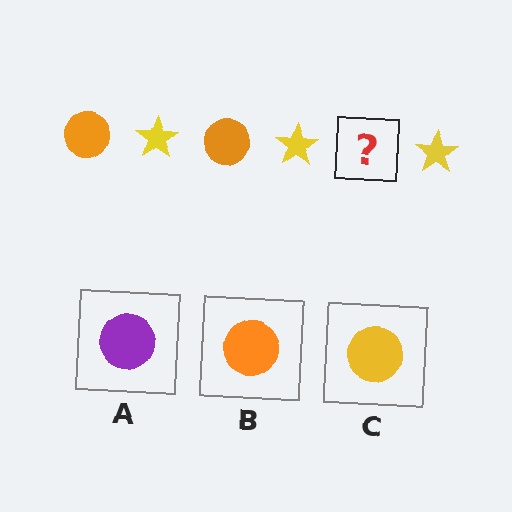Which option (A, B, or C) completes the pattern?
B.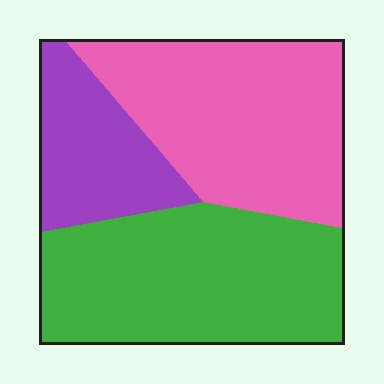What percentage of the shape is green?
Green covers around 40% of the shape.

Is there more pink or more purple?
Pink.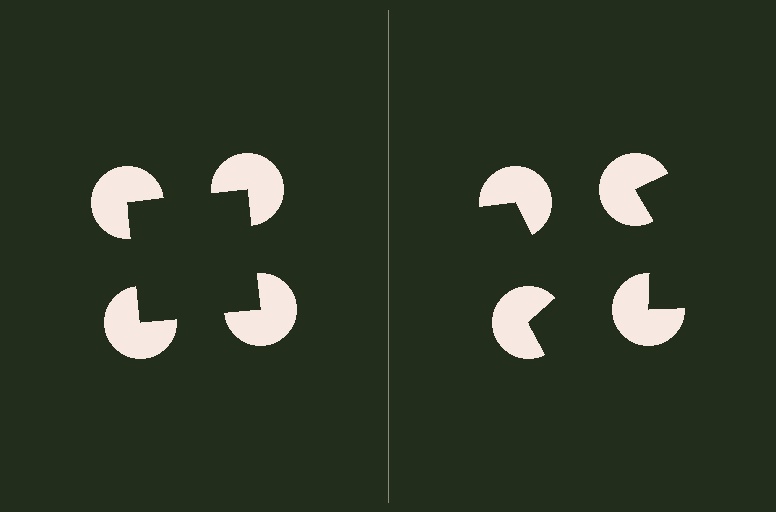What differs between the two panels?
The pac-man discs are positioned identically on both sides; only the wedge orientations differ. On the left they align to a square; on the right they are misaligned.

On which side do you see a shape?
An illusory square appears on the left side. On the right side the wedge cuts are rotated, so no coherent shape forms.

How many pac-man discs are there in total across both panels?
8 — 4 on each side.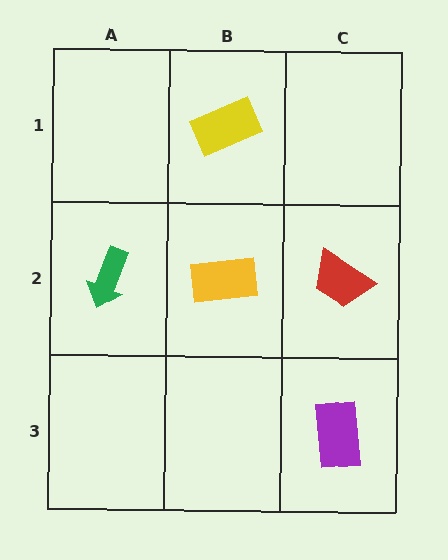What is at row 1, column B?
A yellow rectangle.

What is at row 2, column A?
A green arrow.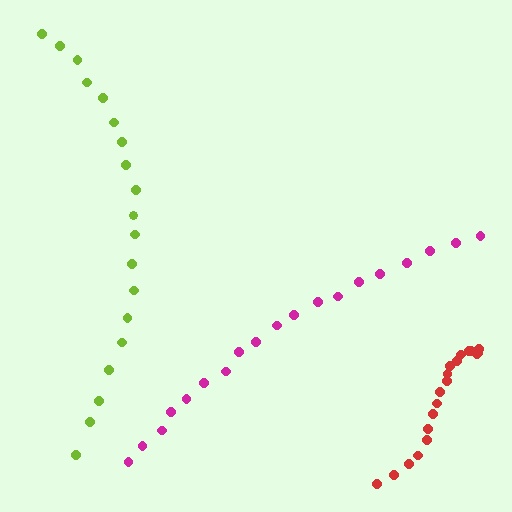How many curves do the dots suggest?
There are 3 distinct paths.